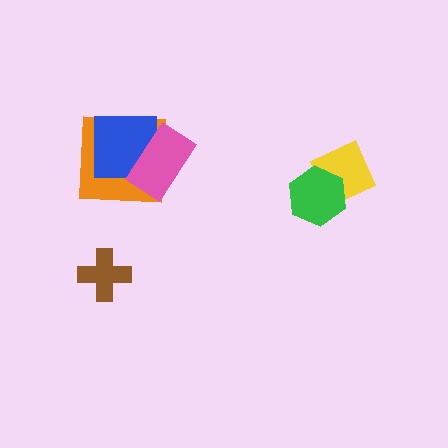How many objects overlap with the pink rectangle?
2 objects overlap with the pink rectangle.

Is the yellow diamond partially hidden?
Yes, it is partially covered by another shape.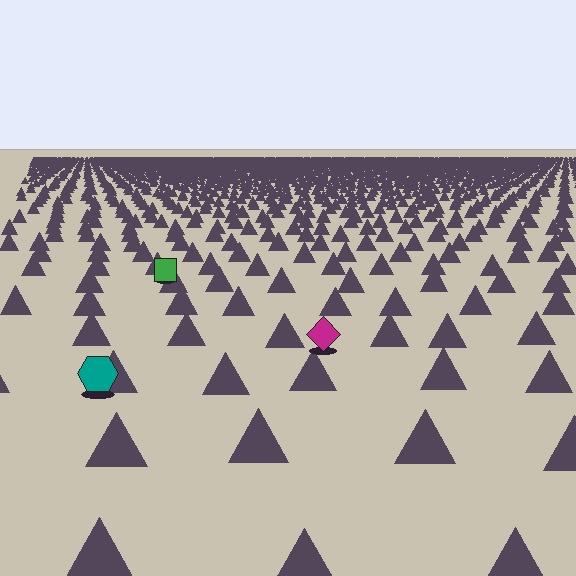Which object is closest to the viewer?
The teal hexagon is closest. The texture marks near it are larger and more spread out.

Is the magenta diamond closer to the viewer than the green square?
Yes. The magenta diamond is closer — you can tell from the texture gradient: the ground texture is coarser near it.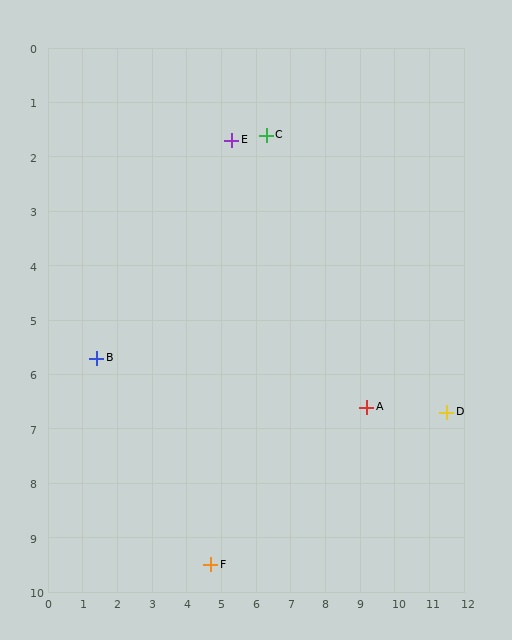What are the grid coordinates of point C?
Point C is at approximately (6.3, 1.6).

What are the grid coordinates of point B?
Point B is at approximately (1.4, 5.7).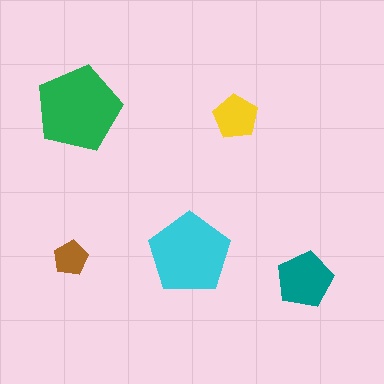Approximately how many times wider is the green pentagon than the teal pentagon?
About 1.5 times wider.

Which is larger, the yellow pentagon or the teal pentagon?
The teal one.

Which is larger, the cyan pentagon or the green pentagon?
The green one.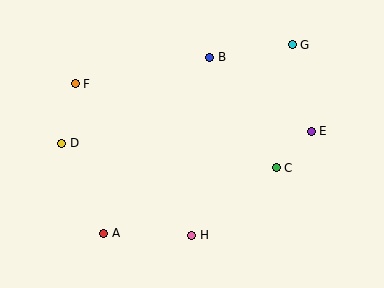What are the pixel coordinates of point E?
Point E is at (311, 131).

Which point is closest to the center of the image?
Point C at (276, 168) is closest to the center.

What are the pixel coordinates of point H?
Point H is at (192, 235).